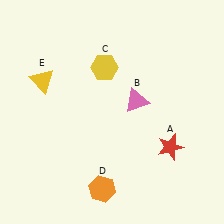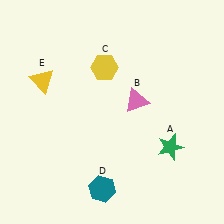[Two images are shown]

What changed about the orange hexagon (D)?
In Image 1, D is orange. In Image 2, it changed to teal.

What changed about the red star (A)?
In Image 1, A is red. In Image 2, it changed to green.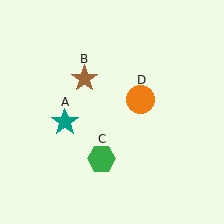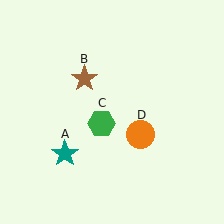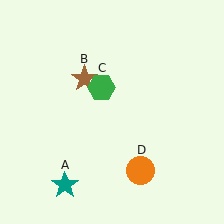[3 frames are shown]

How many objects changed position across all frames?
3 objects changed position: teal star (object A), green hexagon (object C), orange circle (object D).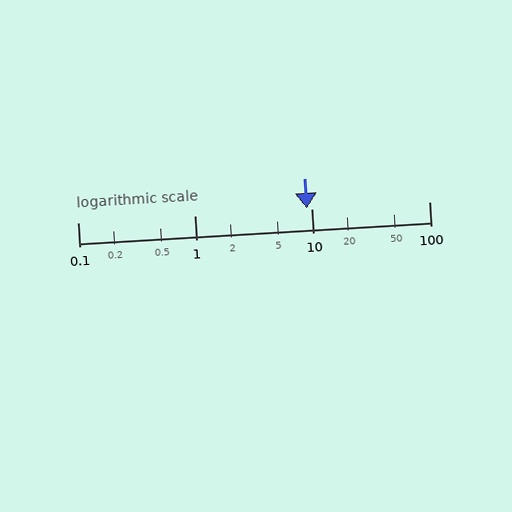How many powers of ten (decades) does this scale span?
The scale spans 3 decades, from 0.1 to 100.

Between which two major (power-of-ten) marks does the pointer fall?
The pointer is between 1 and 10.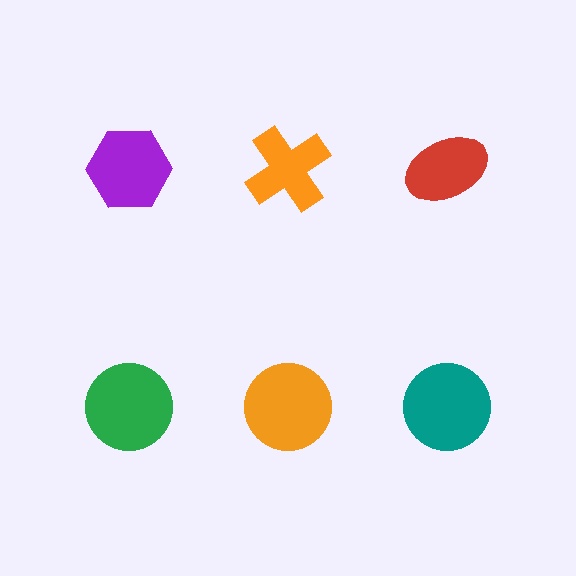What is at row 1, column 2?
An orange cross.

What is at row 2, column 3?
A teal circle.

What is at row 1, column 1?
A purple hexagon.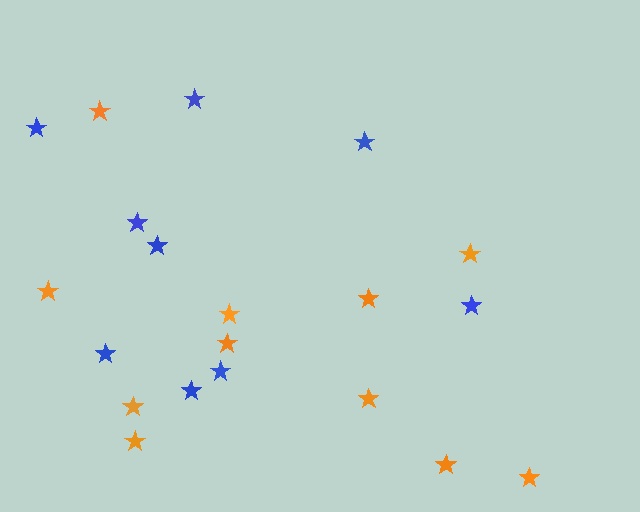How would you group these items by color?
There are 2 groups: one group of orange stars (11) and one group of blue stars (9).